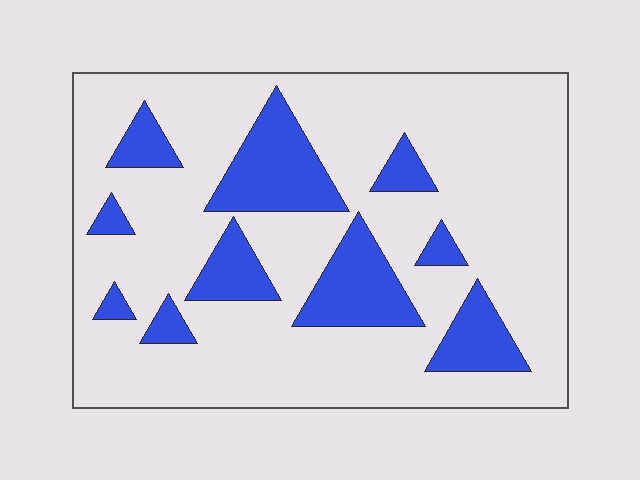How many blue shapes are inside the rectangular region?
10.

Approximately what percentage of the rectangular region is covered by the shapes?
Approximately 20%.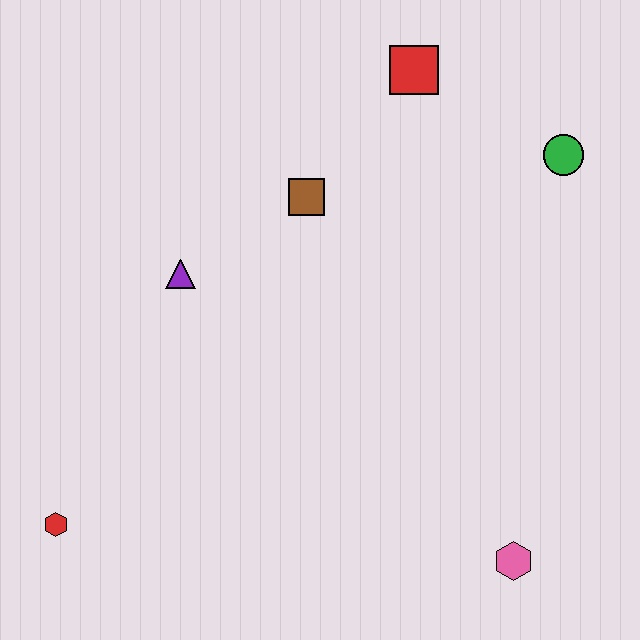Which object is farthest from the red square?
The red hexagon is farthest from the red square.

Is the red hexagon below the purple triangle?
Yes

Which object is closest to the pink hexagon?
The green circle is closest to the pink hexagon.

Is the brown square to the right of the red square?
No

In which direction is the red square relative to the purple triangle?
The red square is to the right of the purple triangle.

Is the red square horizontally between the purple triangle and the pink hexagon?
Yes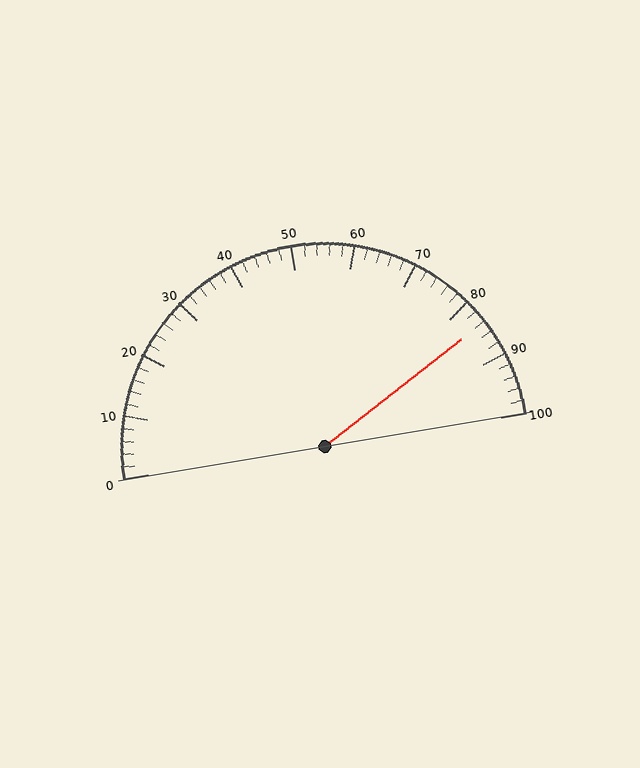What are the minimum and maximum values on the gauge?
The gauge ranges from 0 to 100.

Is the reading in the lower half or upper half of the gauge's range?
The reading is in the upper half of the range (0 to 100).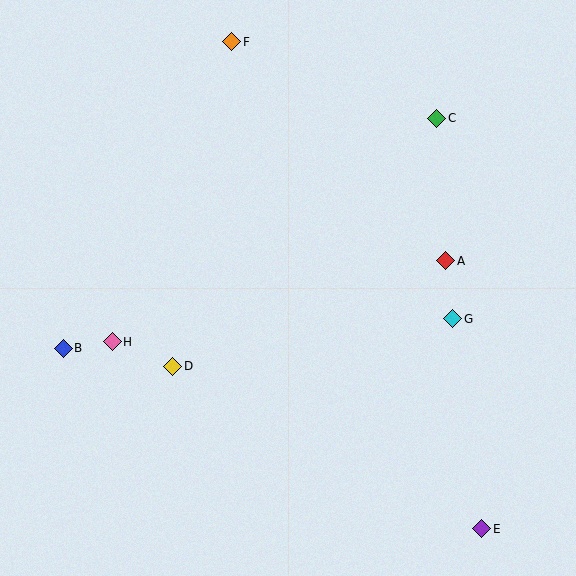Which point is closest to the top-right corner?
Point C is closest to the top-right corner.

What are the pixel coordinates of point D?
Point D is at (173, 366).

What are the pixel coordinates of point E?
Point E is at (482, 529).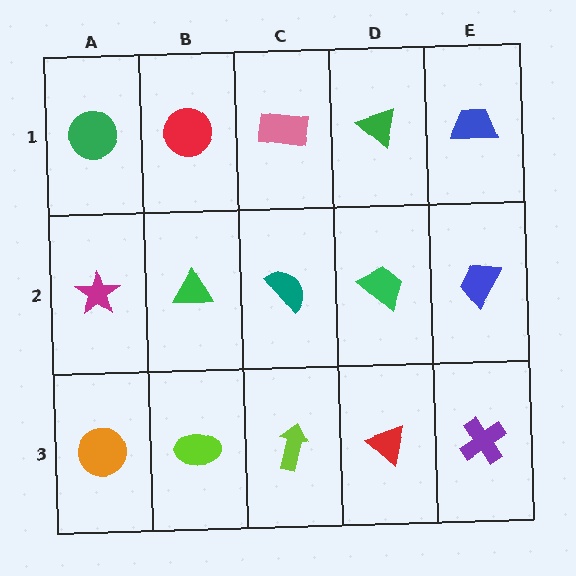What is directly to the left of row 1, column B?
A green circle.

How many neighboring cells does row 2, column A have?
3.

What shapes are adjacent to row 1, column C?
A teal semicircle (row 2, column C), a red circle (row 1, column B), a green triangle (row 1, column D).